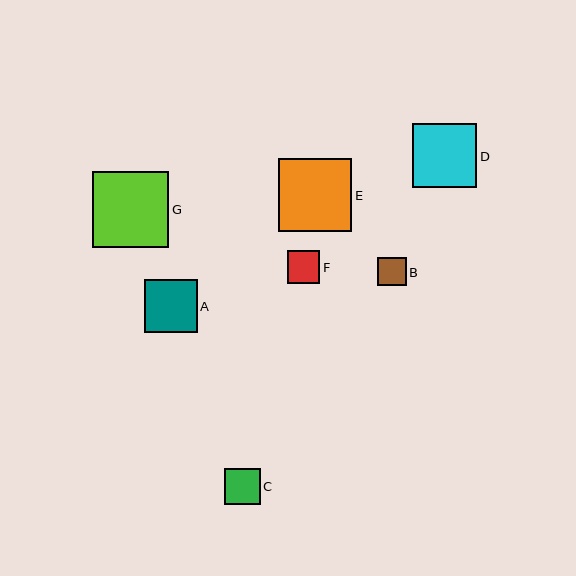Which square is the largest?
Square G is the largest with a size of approximately 76 pixels.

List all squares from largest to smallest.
From largest to smallest: G, E, D, A, C, F, B.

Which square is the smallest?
Square B is the smallest with a size of approximately 28 pixels.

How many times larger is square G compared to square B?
Square G is approximately 2.7 times the size of square B.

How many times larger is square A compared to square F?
Square A is approximately 1.6 times the size of square F.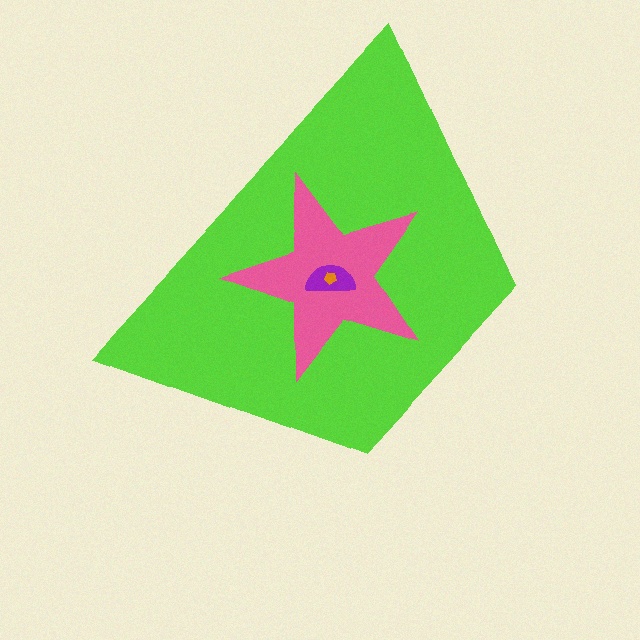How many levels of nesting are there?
4.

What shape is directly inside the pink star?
The purple semicircle.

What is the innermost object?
The orange pentagon.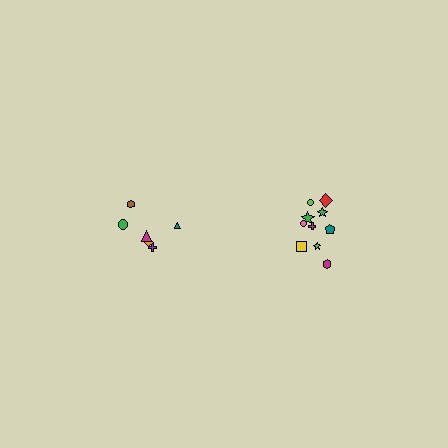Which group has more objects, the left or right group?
The right group.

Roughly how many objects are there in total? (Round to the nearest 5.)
Roughly 15 objects in total.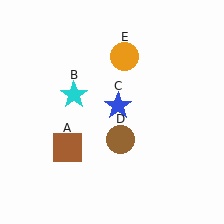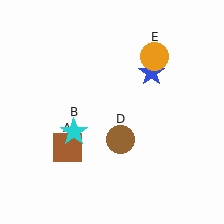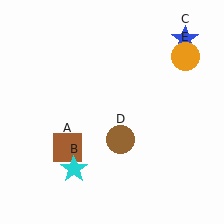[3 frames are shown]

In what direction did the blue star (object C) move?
The blue star (object C) moved up and to the right.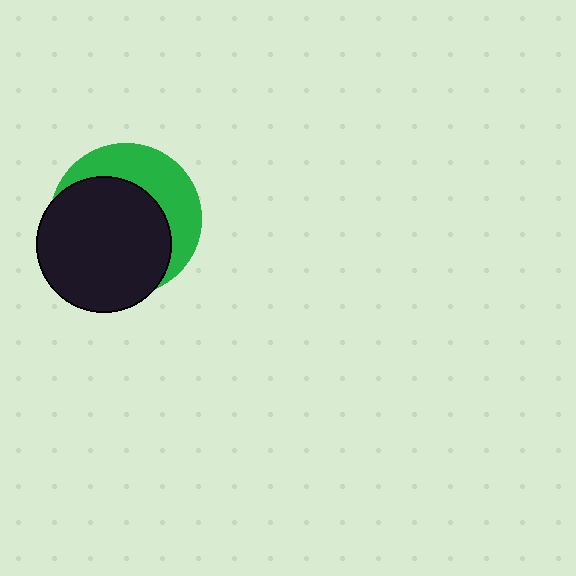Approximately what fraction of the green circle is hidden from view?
Roughly 63% of the green circle is hidden behind the black circle.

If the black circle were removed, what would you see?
You would see the complete green circle.